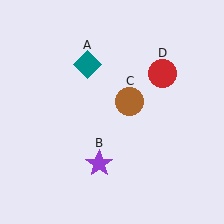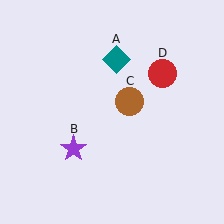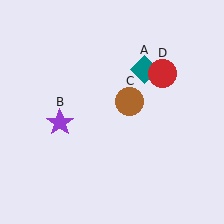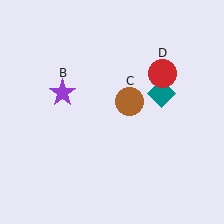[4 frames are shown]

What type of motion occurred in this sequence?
The teal diamond (object A), purple star (object B) rotated clockwise around the center of the scene.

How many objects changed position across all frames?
2 objects changed position: teal diamond (object A), purple star (object B).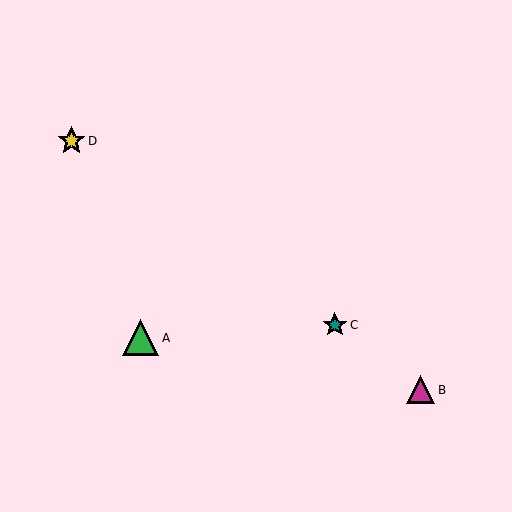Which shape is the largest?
The green triangle (labeled A) is the largest.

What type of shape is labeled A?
Shape A is a green triangle.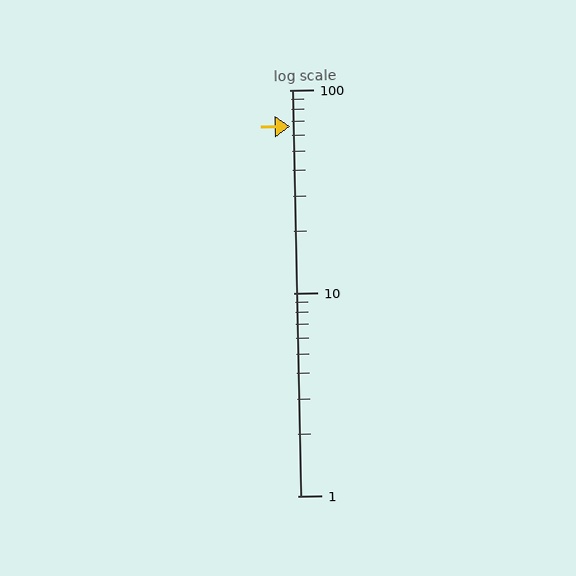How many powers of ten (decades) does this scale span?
The scale spans 2 decades, from 1 to 100.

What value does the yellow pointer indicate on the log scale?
The pointer indicates approximately 66.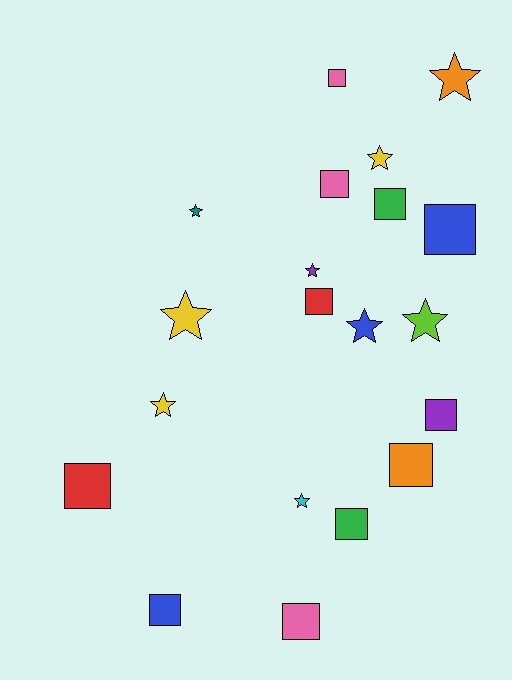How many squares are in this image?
There are 11 squares.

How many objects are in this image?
There are 20 objects.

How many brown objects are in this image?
There are no brown objects.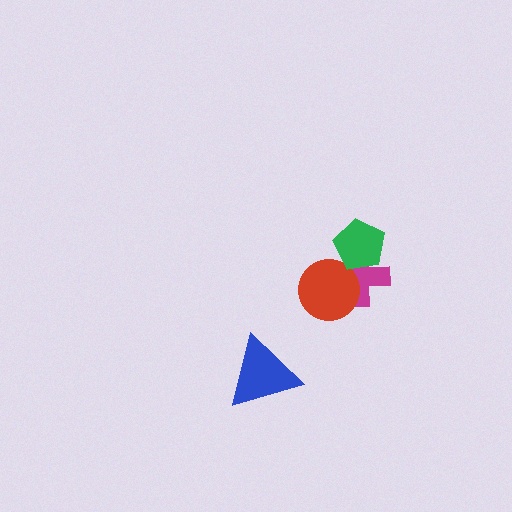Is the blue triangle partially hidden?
No, no other shape covers it.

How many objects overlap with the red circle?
1 object overlaps with the red circle.